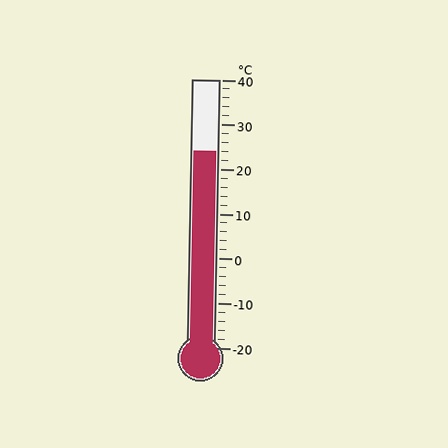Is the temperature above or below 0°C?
The temperature is above 0°C.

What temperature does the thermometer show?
The thermometer shows approximately 24°C.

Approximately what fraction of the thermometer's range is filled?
The thermometer is filled to approximately 75% of its range.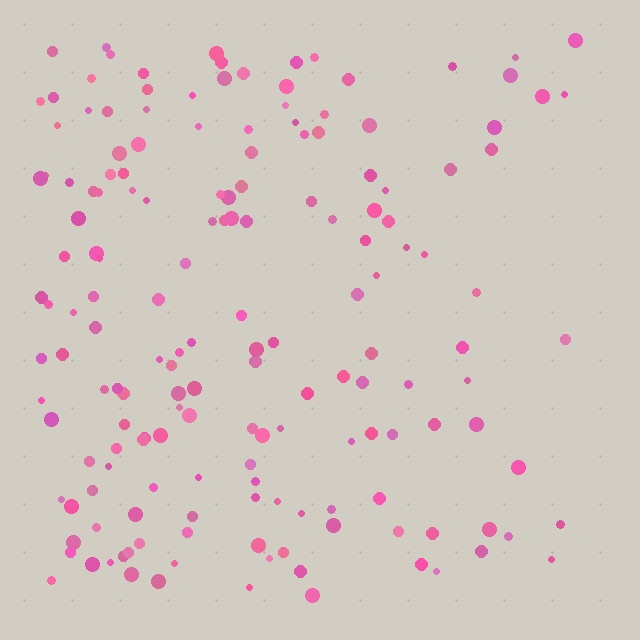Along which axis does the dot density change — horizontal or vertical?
Horizontal.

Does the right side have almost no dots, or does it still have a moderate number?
Still a moderate number, just noticeably fewer than the left.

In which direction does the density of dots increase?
From right to left, with the left side densest.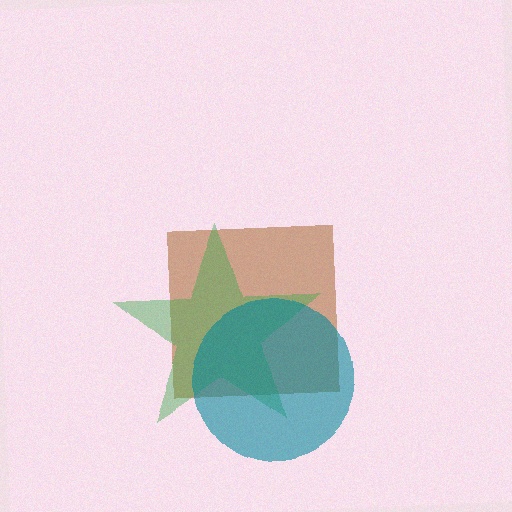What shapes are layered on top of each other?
The layered shapes are: a brown square, a green star, a teal circle.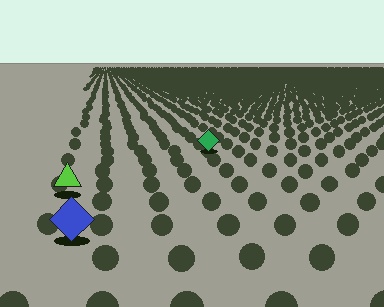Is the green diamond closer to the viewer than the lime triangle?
No. The lime triangle is closer — you can tell from the texture gradient: the ground texture is coarser near it.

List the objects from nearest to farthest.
From nearest to farthest: the blue diamond, the lime triangle, the green diamond.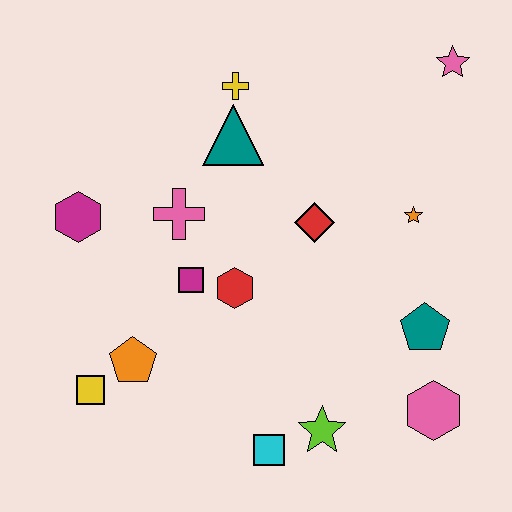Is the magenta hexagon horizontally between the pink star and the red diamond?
No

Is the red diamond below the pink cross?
Yes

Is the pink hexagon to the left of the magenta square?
No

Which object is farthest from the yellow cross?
The pink hexagon is farthest from the yellow cross.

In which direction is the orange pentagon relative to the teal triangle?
The orange pentagon is below the teal triangle.